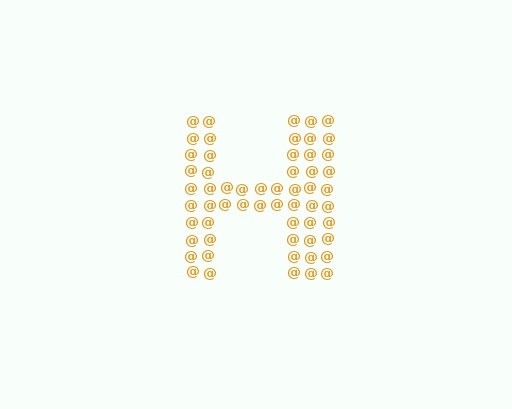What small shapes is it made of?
It is made of small at signs.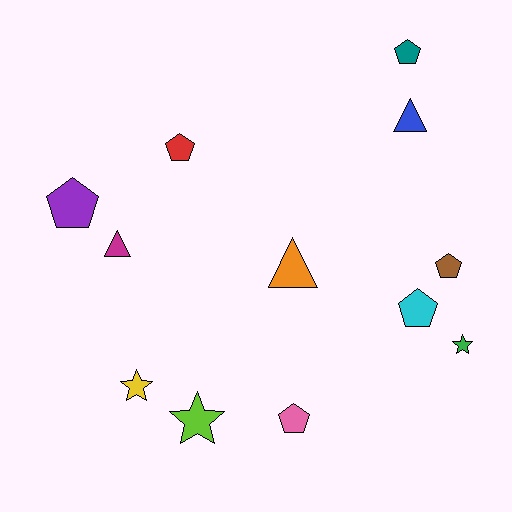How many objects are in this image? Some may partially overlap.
There are 12 objects.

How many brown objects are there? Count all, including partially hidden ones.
There is 1 brown object.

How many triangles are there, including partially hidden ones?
There are 3 triangles.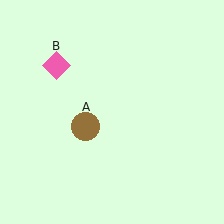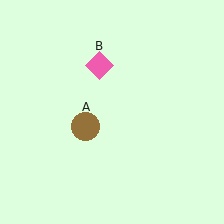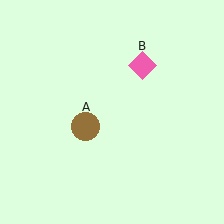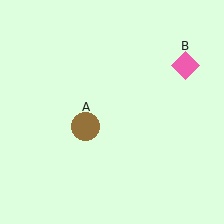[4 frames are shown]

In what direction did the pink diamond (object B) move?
The pink diamond (object B) moved right.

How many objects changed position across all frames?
1 object changed position: pink diamond (object B).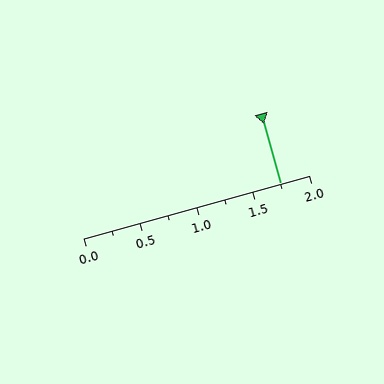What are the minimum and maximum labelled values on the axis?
The axis runs from 0.0 to 2.0.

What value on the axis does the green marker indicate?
The marker indicates approximately 1.75.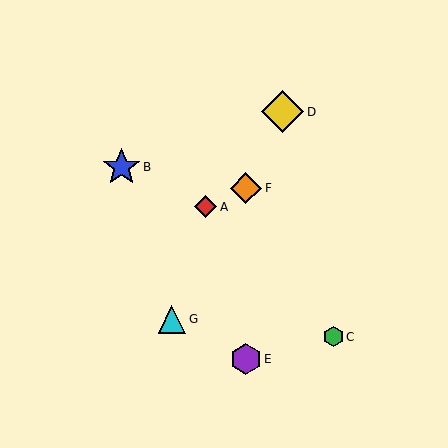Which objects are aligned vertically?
Objects E, F are aligned vertically.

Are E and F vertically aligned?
Yes, both are at x≈246.